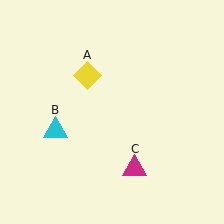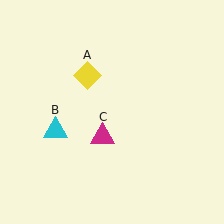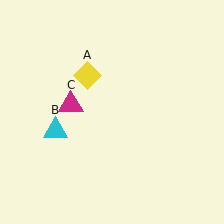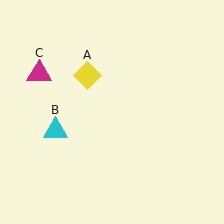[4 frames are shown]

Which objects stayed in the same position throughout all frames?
Yellow diamond (object A) and cyan triangle (object B) remained stationary.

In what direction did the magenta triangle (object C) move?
The magenta triangle (object C) moved up and to the left.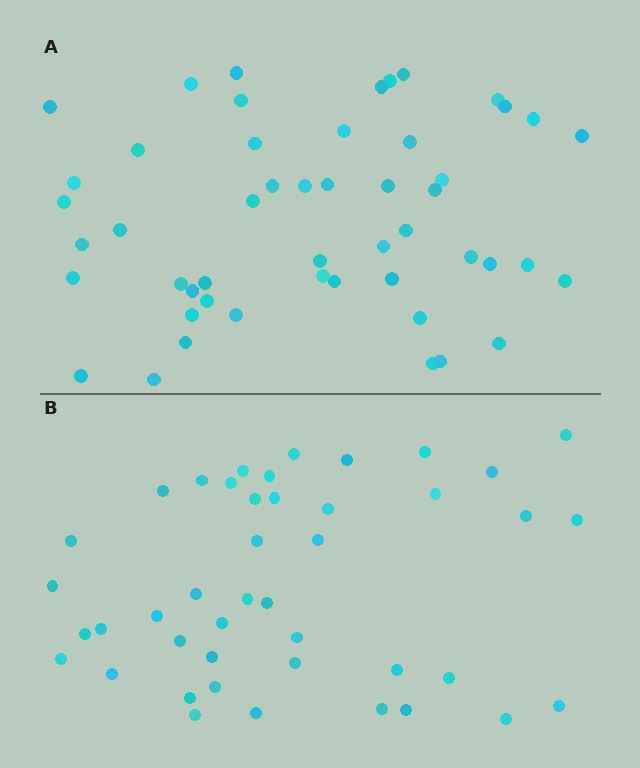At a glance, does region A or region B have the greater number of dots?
Region A (the top region) has more dots.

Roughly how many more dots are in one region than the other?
Region A has roughly 8 or so more dots than region B.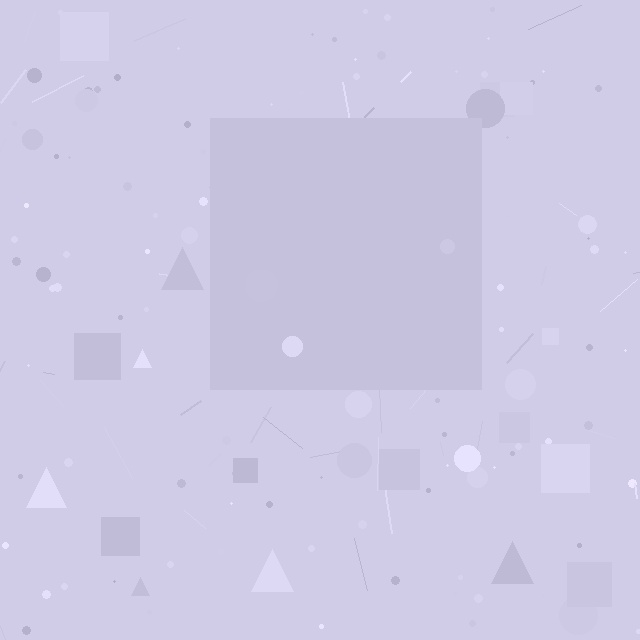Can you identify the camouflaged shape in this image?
The camouflaged shape is a square.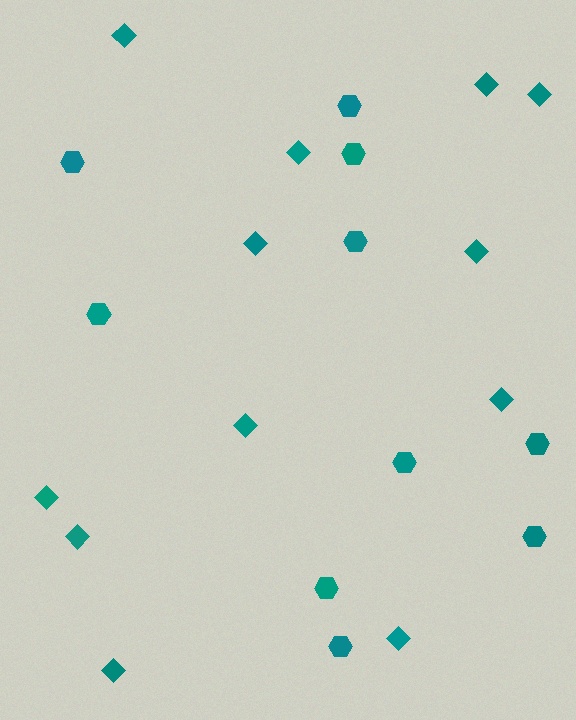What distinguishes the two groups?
There are 2 groups: one group of hexagons (10) and one group of diamonds (12).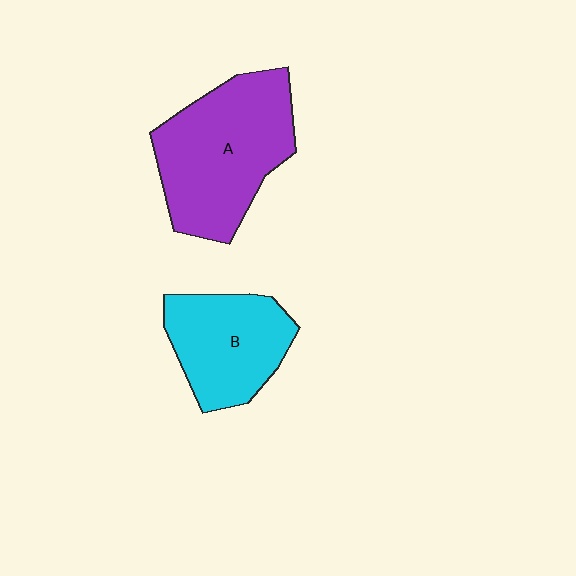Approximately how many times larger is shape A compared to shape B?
Approximately 1.4 times.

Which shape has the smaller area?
Shape B (cyan).